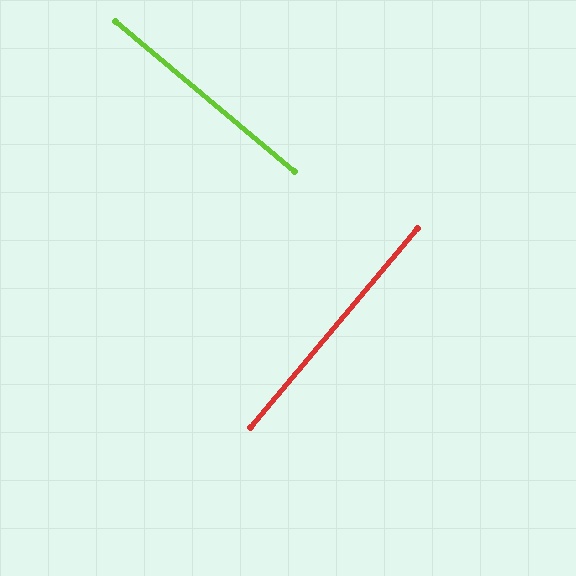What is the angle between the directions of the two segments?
Approximately 90 degrees.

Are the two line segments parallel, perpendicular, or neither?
Perpendicular — they meet at approximately 90°.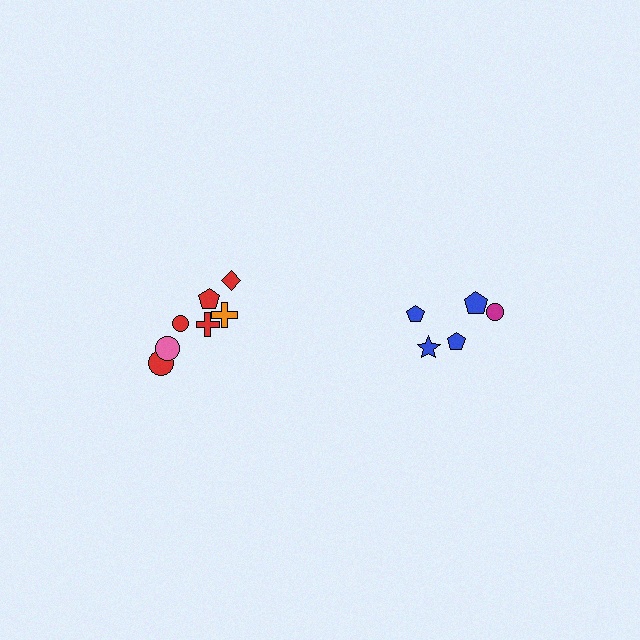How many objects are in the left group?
There are 7 objects.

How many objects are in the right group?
There are 5 objects.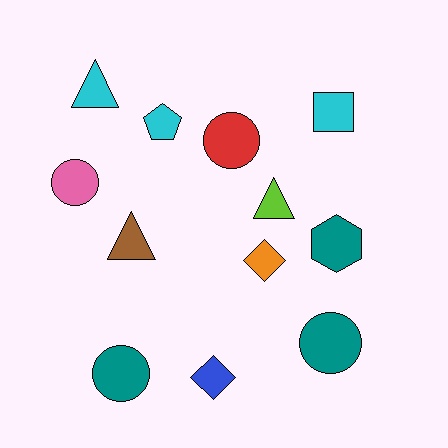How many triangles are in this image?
There are 3 triangles.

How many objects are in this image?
There are 12 objects.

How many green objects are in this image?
There are no green objects.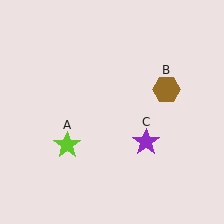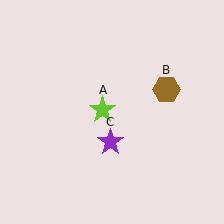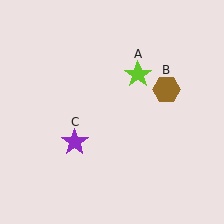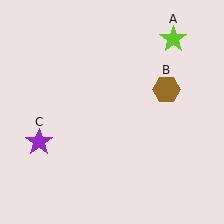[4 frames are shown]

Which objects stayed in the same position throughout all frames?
Brown hexagon (object B) remained stationary.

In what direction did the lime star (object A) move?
The lime star (object A) moved up and to the right.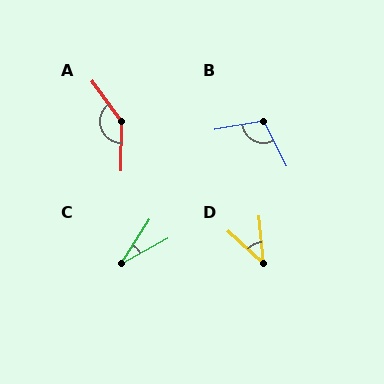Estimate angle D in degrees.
Approximately 42 degrees.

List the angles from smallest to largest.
C (28°), D (42°), B (107°), A (143°).